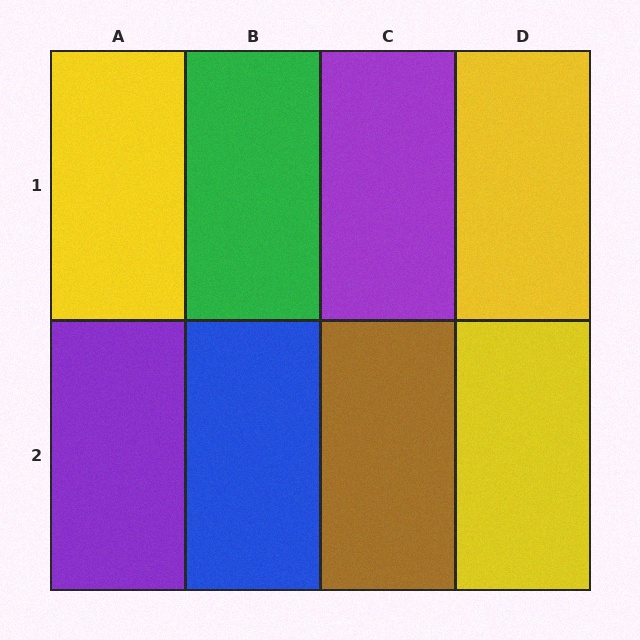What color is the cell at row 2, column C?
Brown.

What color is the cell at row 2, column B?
Blue.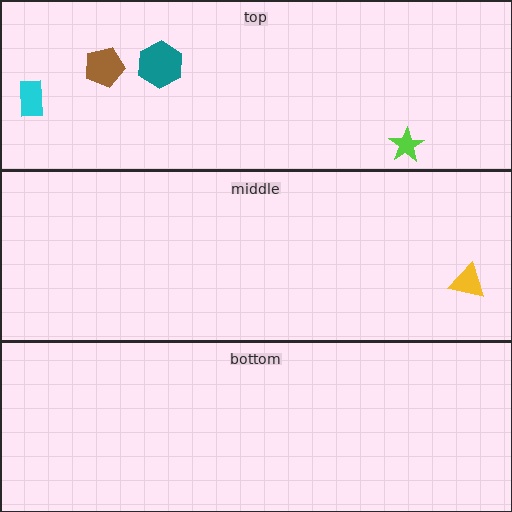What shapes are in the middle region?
The yellow triangle.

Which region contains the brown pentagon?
The top region.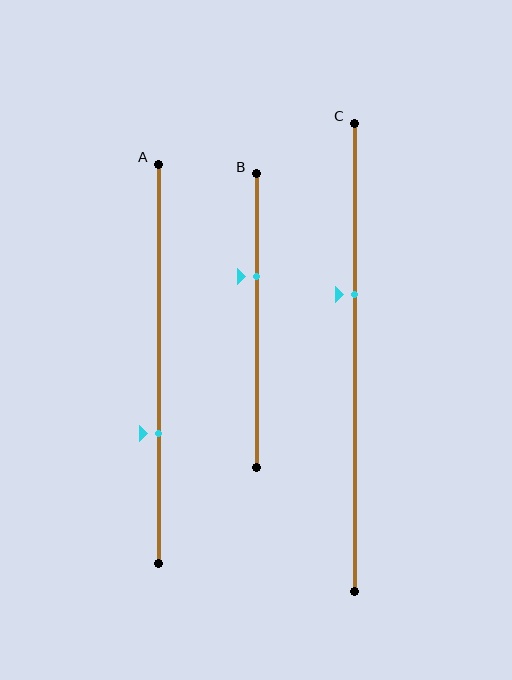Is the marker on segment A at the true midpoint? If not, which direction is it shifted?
No, the marker on segment A is shifted downward by about 18% of the segment length.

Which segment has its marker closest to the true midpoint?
Segment C has its marker closest to the true midpoint.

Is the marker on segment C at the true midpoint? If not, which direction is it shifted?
No, the marker on segment C is shifted upward by about 13% of the segment length.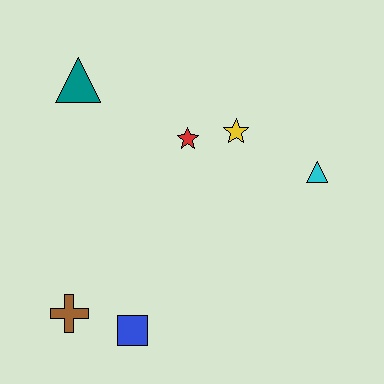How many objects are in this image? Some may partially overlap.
There are 6 objects.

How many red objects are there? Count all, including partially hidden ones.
There is 1 red object.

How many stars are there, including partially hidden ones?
There are 2 stars.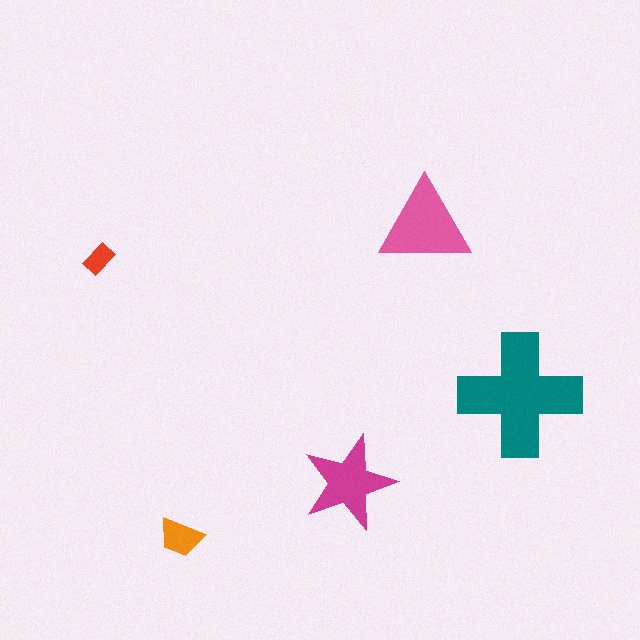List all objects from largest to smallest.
The teal cross, the pink triangle, the magenta star, the orange trapezoid, the red rectangle.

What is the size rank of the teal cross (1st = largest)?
1st.